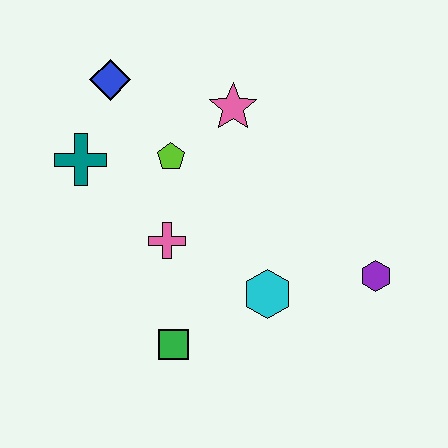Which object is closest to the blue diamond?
The teal cross is closest to the blue diamond.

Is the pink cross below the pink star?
Yes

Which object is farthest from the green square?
The blue diamond is farthest from the green square.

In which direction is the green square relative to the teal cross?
The green square is below the teal cross.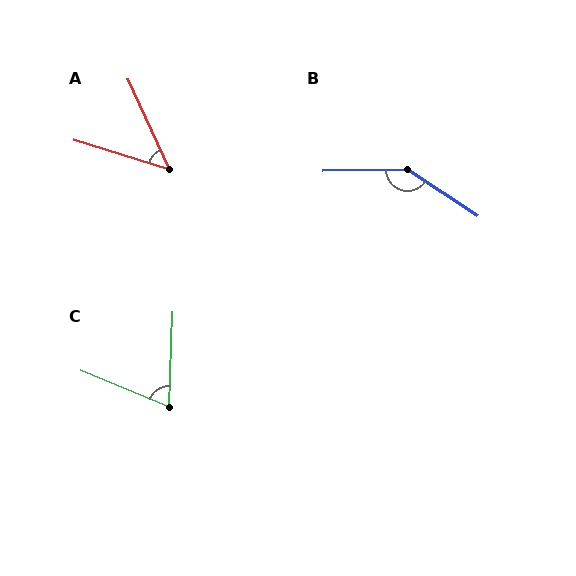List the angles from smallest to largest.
A (48°), C (70°), B (145°).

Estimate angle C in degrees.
Approximately 70 degrees.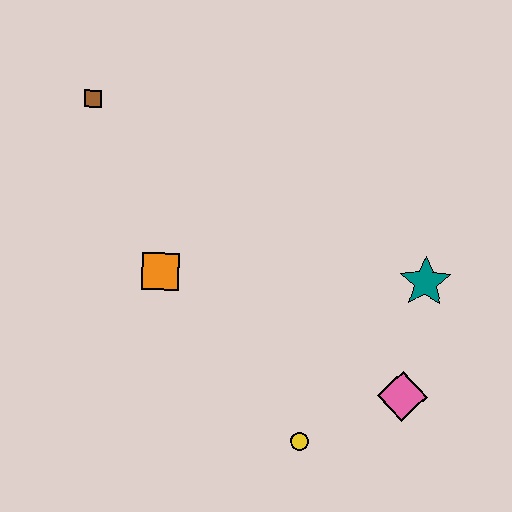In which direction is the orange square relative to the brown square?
The orange square is below the brown square.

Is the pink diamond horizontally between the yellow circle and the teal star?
Yes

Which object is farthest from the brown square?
The pink diamond is farthest from the brown square.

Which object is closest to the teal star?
The pink diamond is closest to the teal star.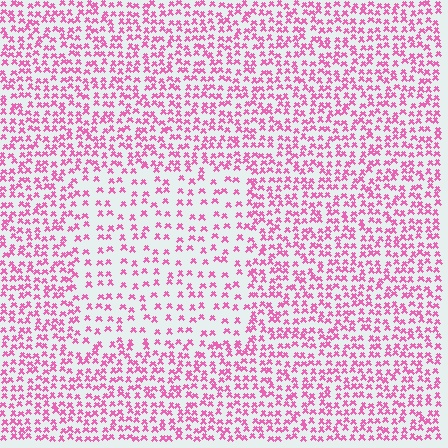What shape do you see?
I see a rectangle.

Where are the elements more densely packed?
The elements are more densely packed outside the rectangle boundary.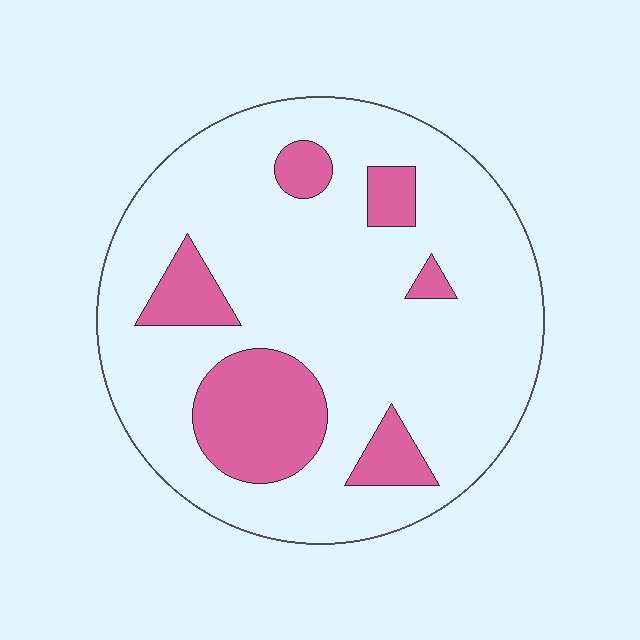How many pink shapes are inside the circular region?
6.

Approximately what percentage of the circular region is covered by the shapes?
Approximately 20%.